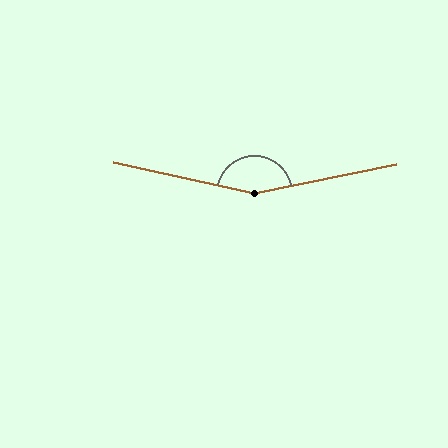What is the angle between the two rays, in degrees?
Approximately 155 degrees.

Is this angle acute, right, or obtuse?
It is obtuse.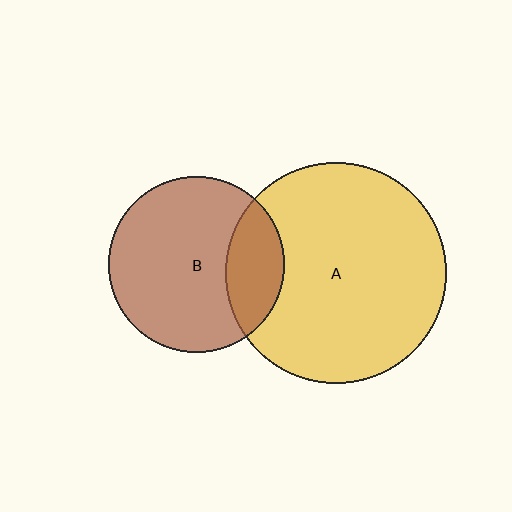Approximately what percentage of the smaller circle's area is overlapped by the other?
Approximately 25%.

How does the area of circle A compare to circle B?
Approximately 1.6 times.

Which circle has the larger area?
Circle A (yellow).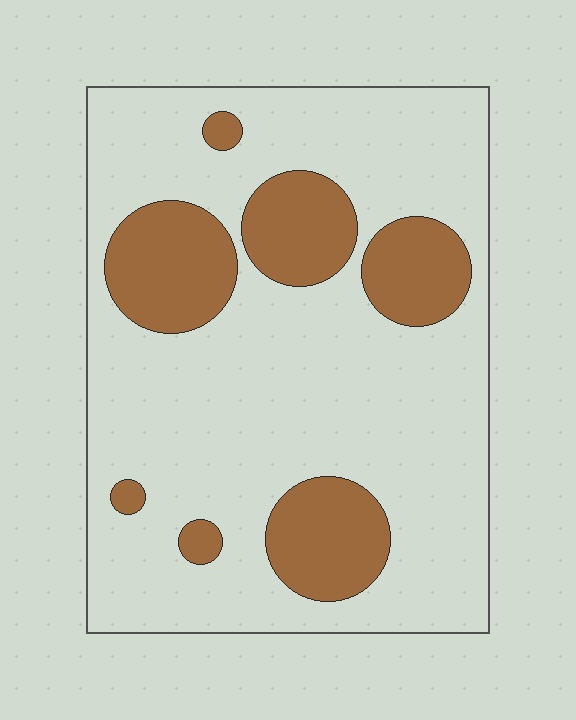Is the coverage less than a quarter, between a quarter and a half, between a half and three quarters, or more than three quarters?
Less than a quarter.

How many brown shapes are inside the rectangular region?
7.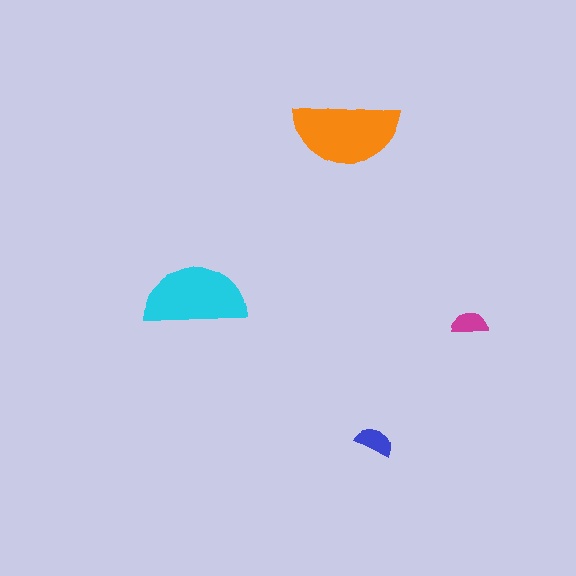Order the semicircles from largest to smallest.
the orange one, the cyan one, the blue one, the magenta one.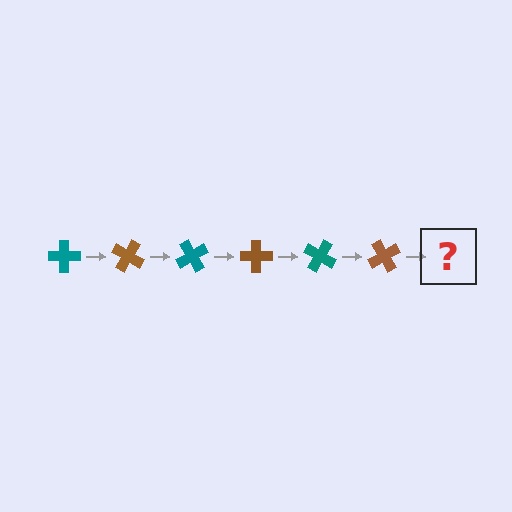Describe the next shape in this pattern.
It should be a teal cross, rotated 180 degrees from the start.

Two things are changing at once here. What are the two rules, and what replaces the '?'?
The two rules are that it rotates 30 degrees each step and the color cycles through teal and brown. The '?' should be a teal cross, rotated 180 degrees from the start.